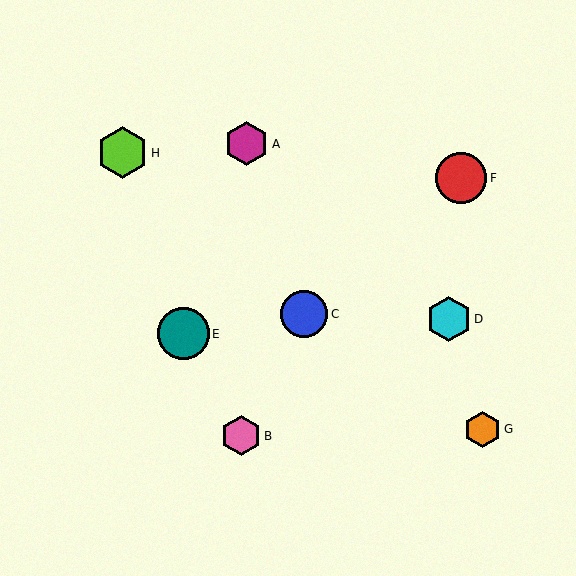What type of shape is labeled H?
Shape H is a lime hexagon.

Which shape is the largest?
The teal circle (labeled E) is the largest.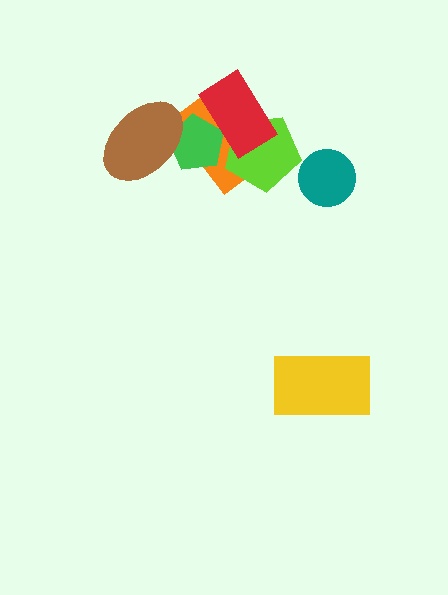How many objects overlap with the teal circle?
0 objects overlap with the teal circle.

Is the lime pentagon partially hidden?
Yes, it is partially covered by another shape.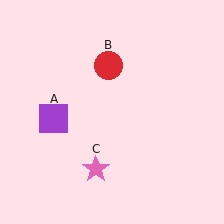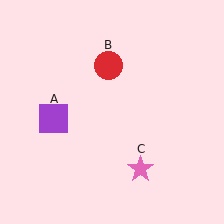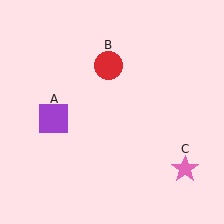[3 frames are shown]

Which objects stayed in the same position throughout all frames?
Purple square (object A) and red circle (object B) remained stationary.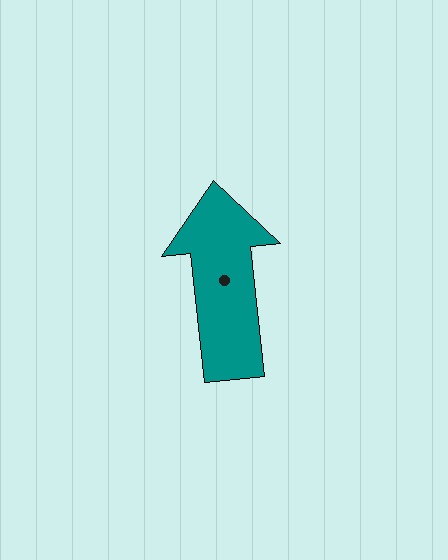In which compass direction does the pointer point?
North.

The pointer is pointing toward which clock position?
Roughly 12 o'clock.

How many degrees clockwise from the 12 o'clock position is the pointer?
Approximately 354 degrees.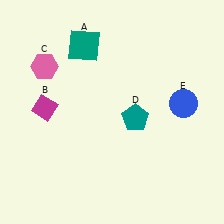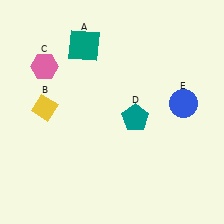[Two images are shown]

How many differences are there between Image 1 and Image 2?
There is 1 difference between the two images.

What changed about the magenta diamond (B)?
In Image 1, B is magenta. In Image 2, it changed to yellow.